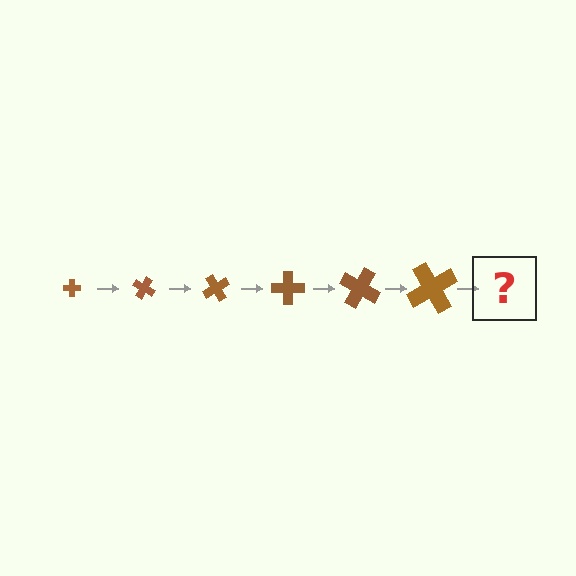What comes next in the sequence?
The next element should be a cross, larger than the previous one and rotated 180 degrees from the start.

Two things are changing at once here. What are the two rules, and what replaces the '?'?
The two rules are that the cross grows larger each step and it rotates 30 degrees each step. The '?' should be a cross, larger than the previous one and rotated 180 degrees from the start.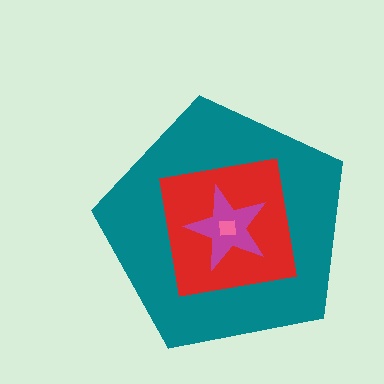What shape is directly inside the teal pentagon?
The red square.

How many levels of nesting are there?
4.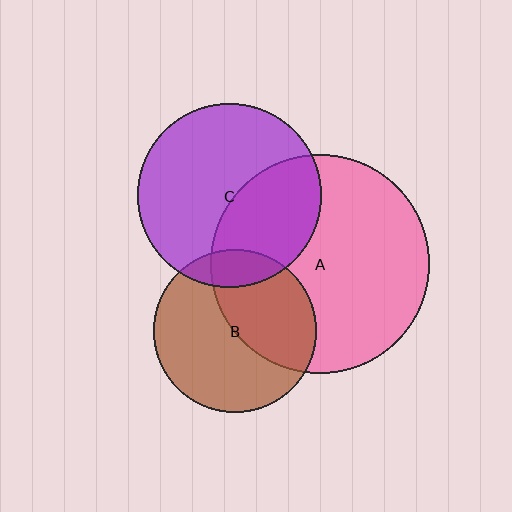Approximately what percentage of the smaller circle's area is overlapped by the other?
Approximately 45%.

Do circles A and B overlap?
Yes.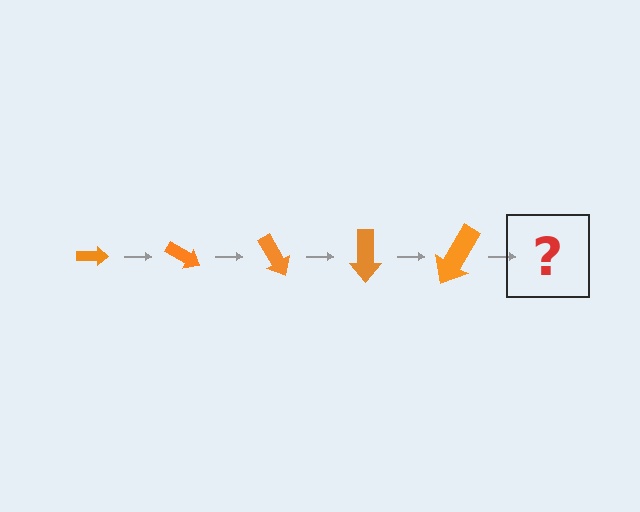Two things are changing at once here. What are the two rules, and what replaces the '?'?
The two rules are that the arrow grows larger each step and it rotates 30 degrees each step. The '?' should be an arrow, larger than the previous one and rotated 150 degrees from the start.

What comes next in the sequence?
The next element should be an arrow, larger than the previous one and rotated 150 degrees from the start.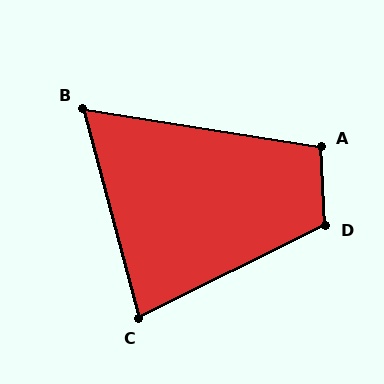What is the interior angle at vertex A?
Approximately 102 degrees (obtuse).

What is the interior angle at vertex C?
Approximately 78 degrees (acute).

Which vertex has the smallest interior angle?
B, at approximately 66 degrees.